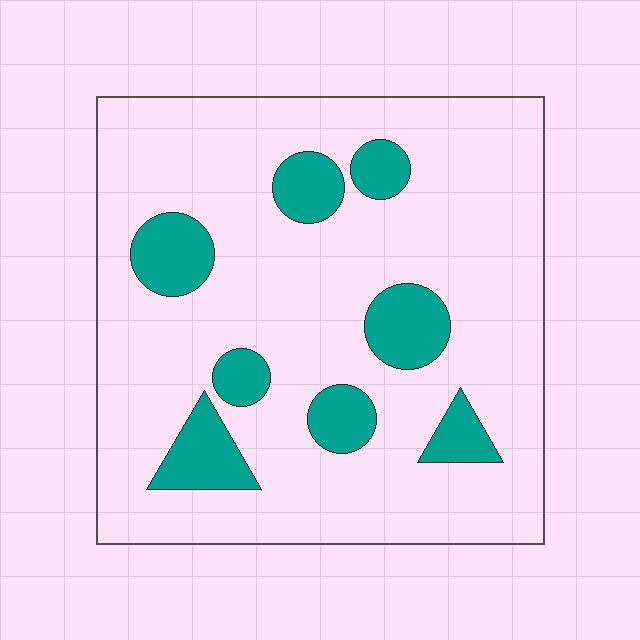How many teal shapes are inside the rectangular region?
8.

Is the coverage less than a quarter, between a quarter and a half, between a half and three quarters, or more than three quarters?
Less than a quarter.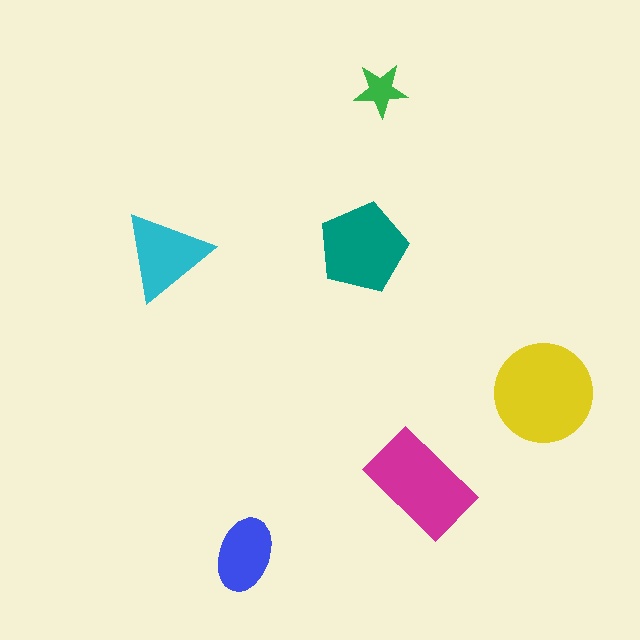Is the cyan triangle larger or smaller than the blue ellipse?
Larger.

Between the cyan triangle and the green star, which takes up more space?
The cyan triangle.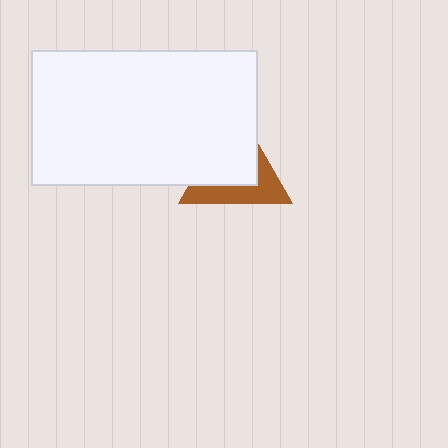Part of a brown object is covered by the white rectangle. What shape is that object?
It is a triangle.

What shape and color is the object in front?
The object in front is a white rectangle.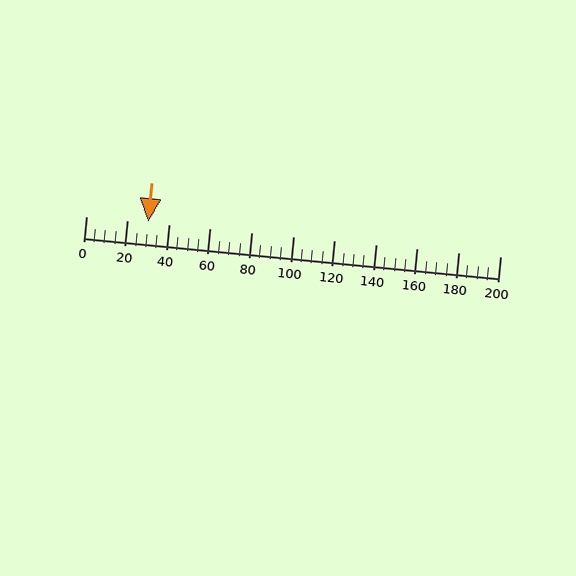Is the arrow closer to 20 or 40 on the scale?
The arrow is closer to 40.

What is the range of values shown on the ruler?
The ruler shows values from 0 to 200.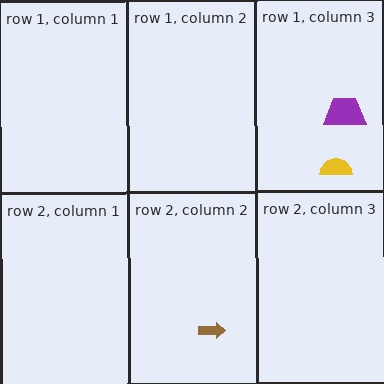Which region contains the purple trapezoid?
The row 1, column 3 region.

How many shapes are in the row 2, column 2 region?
1.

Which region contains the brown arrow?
The row 2, column 2 region.